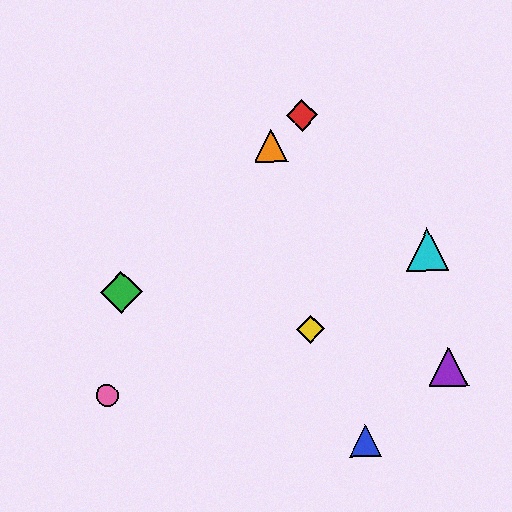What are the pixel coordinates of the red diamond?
The red diamond is at (302, 115).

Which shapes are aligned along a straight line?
The red diamond, the green diamond, the orange triangle are aligned along a straight line.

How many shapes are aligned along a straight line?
3 shapes (the red diamond, the green diamond, the orange triangle) are aligned along a straight line.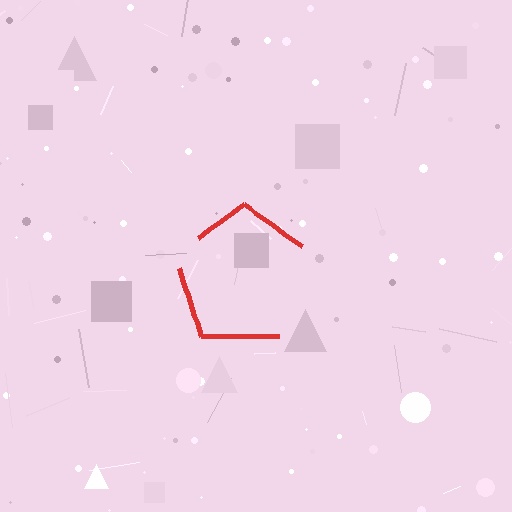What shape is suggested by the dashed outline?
The dashed outline suggests a pentagon.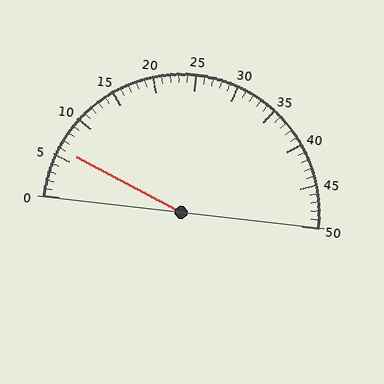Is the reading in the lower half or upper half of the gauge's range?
The reading is in the lower half of the range (0 to 50).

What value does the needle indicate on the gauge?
The needle indicates approximately 6.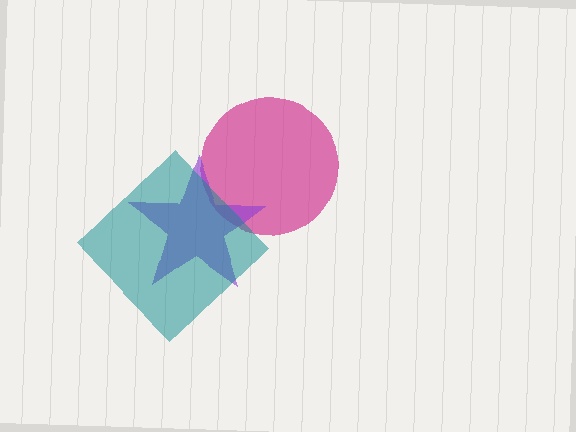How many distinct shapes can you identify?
There are 3 distinct shapes: a magenta circle, a purple star, a teal diamond.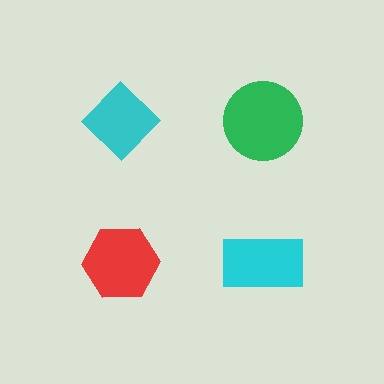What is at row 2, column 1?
A red hexagon.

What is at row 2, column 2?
A cyan rectangle.